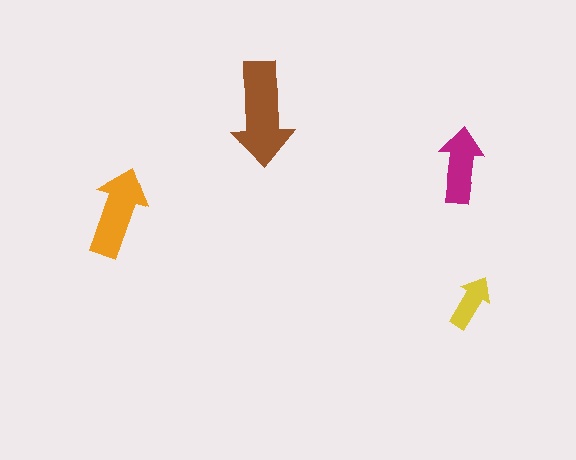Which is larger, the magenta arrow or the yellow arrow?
The magenta one.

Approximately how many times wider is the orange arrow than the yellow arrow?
About 1.5 times wider.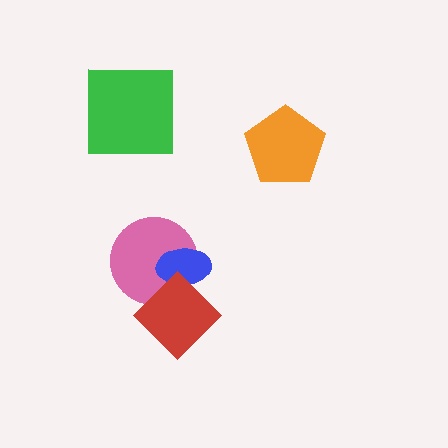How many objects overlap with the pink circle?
2 objects overlap with the pink circle.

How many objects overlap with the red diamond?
2 objects overlap with the red diamond.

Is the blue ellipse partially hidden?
Yes, it is partially covered by another shape.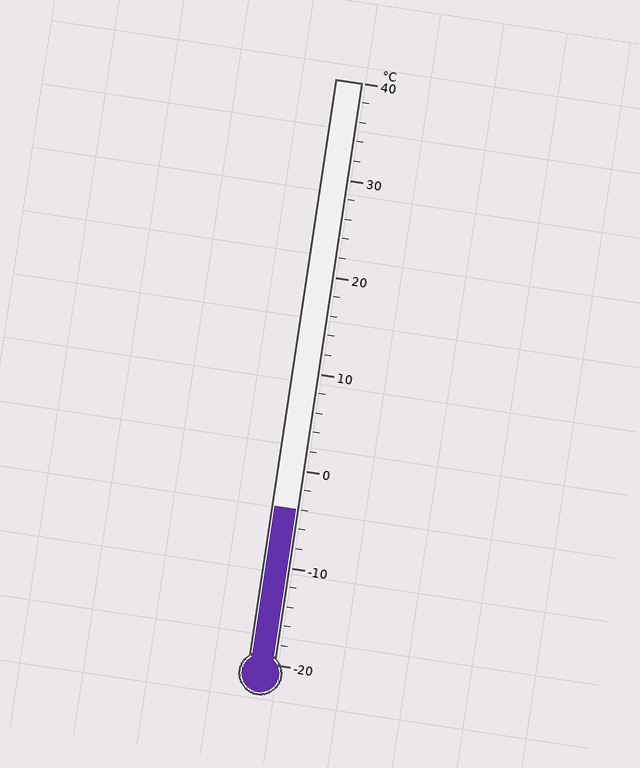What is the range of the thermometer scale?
The thermometer scale ranges from -20°C to 40°C.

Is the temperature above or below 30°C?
The temperature is below 30°C.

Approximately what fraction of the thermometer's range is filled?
The thermometer is filled to approximately 25% of its range.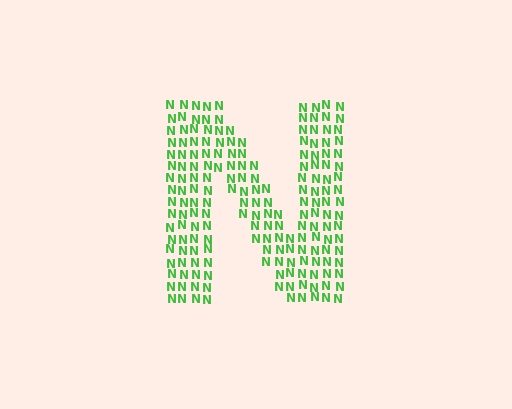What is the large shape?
The large shape is the letter N.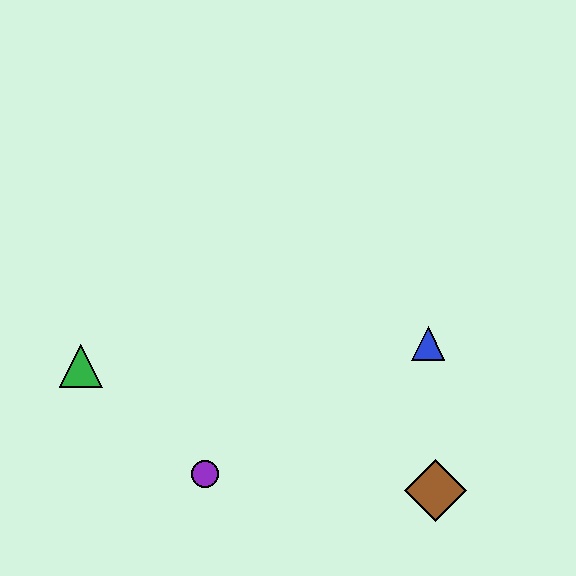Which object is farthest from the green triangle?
The brown diamond is farthest from the green triangle.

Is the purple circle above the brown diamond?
Yes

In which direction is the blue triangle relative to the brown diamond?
The blue triangle is above the brown diamond.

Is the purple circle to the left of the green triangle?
No